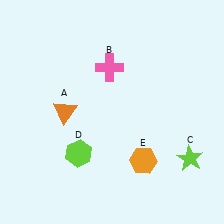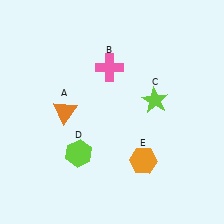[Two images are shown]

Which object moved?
The lime star (C) moved up.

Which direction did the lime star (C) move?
The lime star (C) moved up.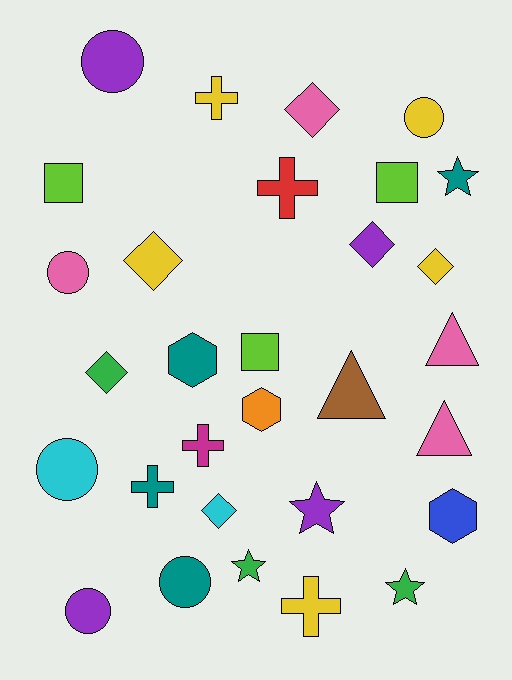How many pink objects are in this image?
There are 4 pink objects.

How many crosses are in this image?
There are 5 crosses.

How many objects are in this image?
There are 30 objects.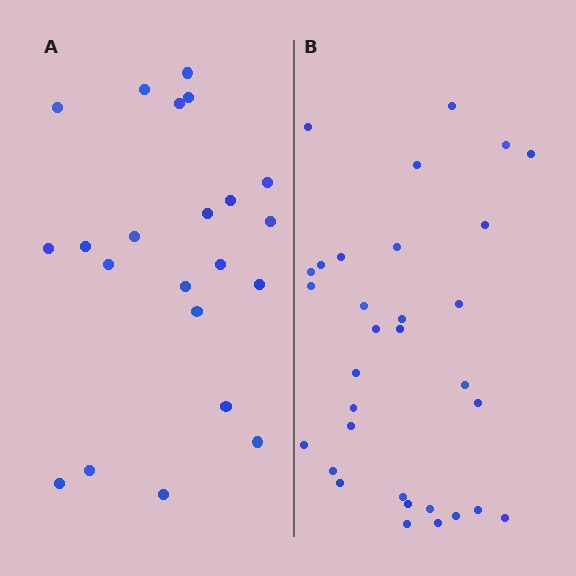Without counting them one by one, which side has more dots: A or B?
Region B (the right region) has more dots.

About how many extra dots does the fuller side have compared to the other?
Region B has roughly 10 or so more dots than region A.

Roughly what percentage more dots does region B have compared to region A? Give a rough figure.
About 45% more.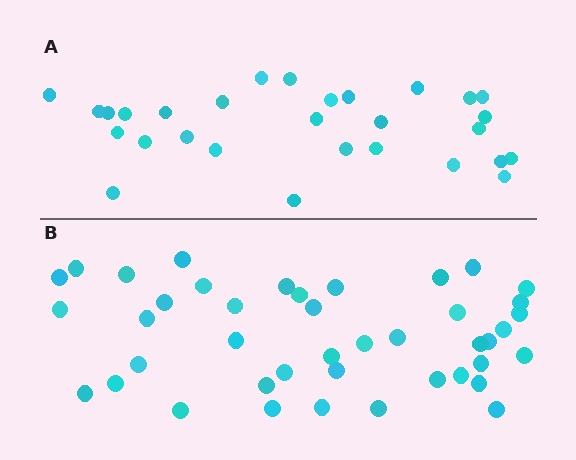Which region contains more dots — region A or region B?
Region B (the bottom region) has more dots.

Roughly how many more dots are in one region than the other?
Region B has approximately 15 more dots than region A.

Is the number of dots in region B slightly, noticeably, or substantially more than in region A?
Region B has noticeably more, but not dramatically so. The ratio is roughly 1.4 to 1.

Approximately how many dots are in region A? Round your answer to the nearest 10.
About 30 dots. (The exact count is 29, which rounds to 30.)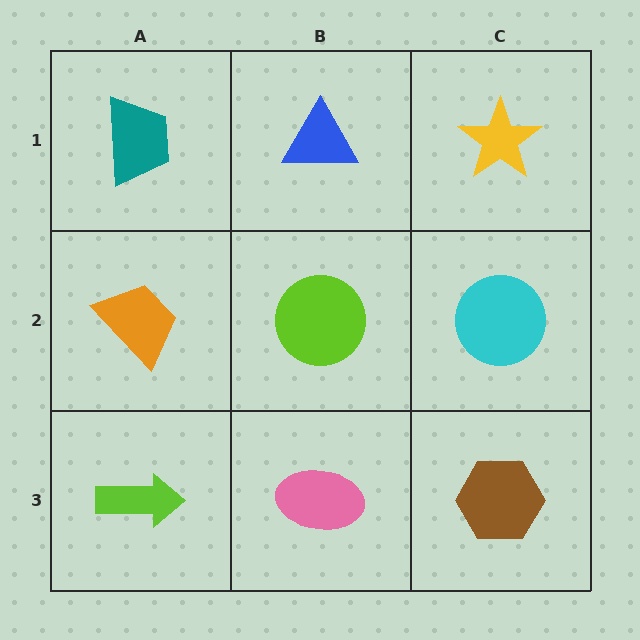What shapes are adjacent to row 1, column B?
A lime circle (row 2, column B), a teal trapezoid (row 1, column A), a yellow star (row 1, column C).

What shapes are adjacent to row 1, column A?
An orange trapezoid (row 2, column A), a blue triangle (row 1, column B).